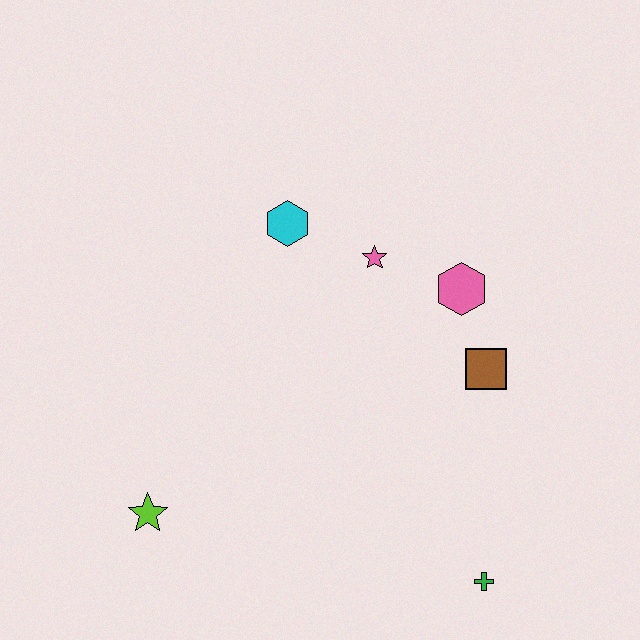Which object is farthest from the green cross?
The cyan hexagon is farthest from the green cross.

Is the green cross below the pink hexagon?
Yes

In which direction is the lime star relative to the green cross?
The lime star is to the left of the green cross.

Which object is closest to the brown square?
The pink hexagon is closest to the brown square.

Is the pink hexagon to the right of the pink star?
Yes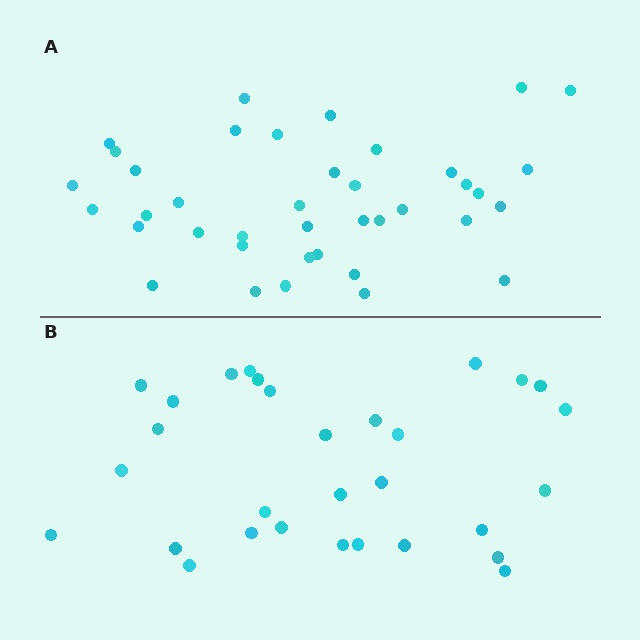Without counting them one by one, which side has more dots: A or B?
Region A (the top region) has more dots.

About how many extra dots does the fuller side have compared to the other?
Region A has roughly 8 or so more dots than region B.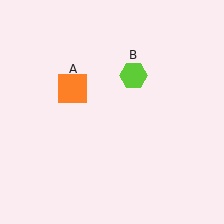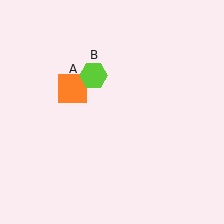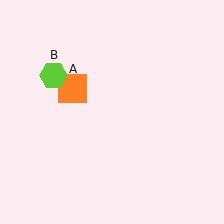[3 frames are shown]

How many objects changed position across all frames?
1 object changed position: lime hexagon (object B).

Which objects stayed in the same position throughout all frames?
Orange square (object A) remained stationary.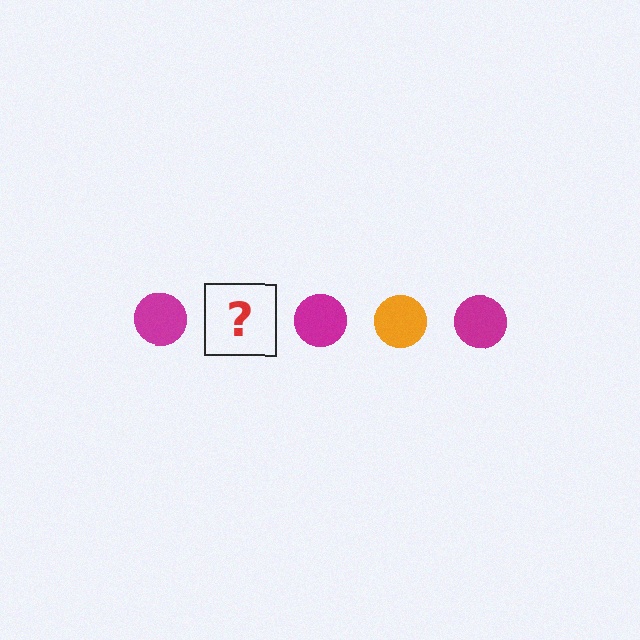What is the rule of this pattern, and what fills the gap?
The rule is that the pattern cycles through magenta, orange circles. The gap should be filled with an orange circle.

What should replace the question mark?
The question mark should be replaced with an orange circle.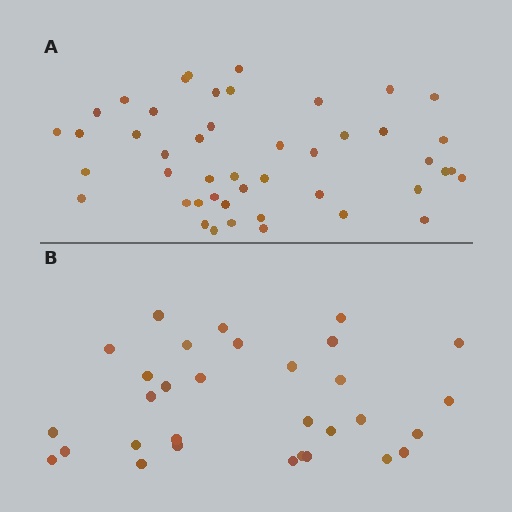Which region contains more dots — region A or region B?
Region A (the top region) has more dots.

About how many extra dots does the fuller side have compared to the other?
Region A has approximately 15 more dots than region B.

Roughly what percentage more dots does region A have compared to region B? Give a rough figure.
About 50% more.